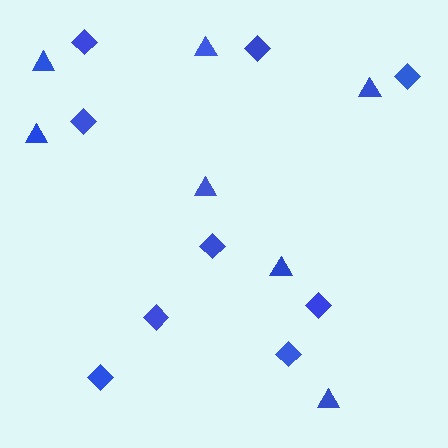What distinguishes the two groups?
There are 2 groups: one group of triangles (7) and one group of diamonds (9).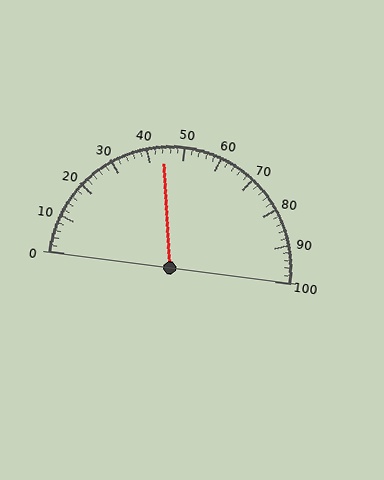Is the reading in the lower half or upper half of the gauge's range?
The reading is in the lower half of the range (0 to 100).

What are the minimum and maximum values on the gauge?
The gauge ranges from 0 to 100.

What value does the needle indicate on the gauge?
The needle indicates approximately 44.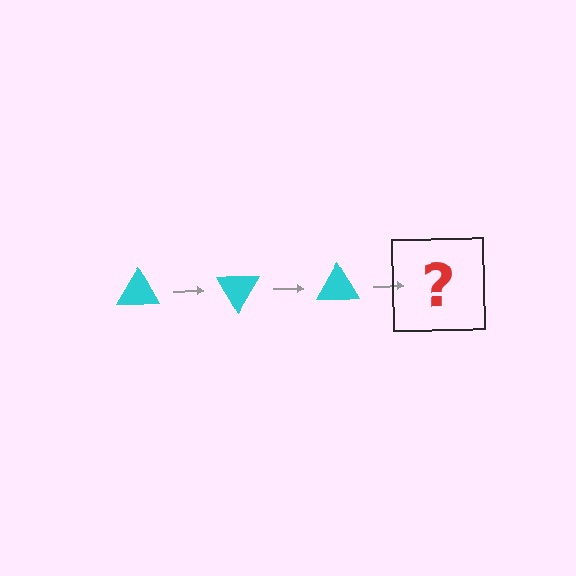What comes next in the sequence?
The next element should be a cyan triangle rotated 180 degrees.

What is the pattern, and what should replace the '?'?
The pattern is that the triangle rotates 60 degrees each step. The '?' should be a cyan triangle rotated 180 degrees.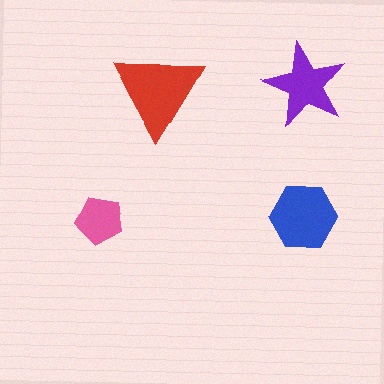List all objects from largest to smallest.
The red triangle, the blue hexagon, the purple star, the pink pentagon.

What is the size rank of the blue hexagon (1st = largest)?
2nd.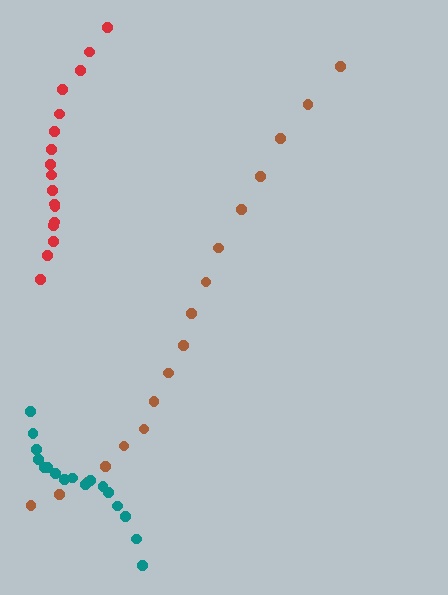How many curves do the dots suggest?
There are 3 distinct paths.